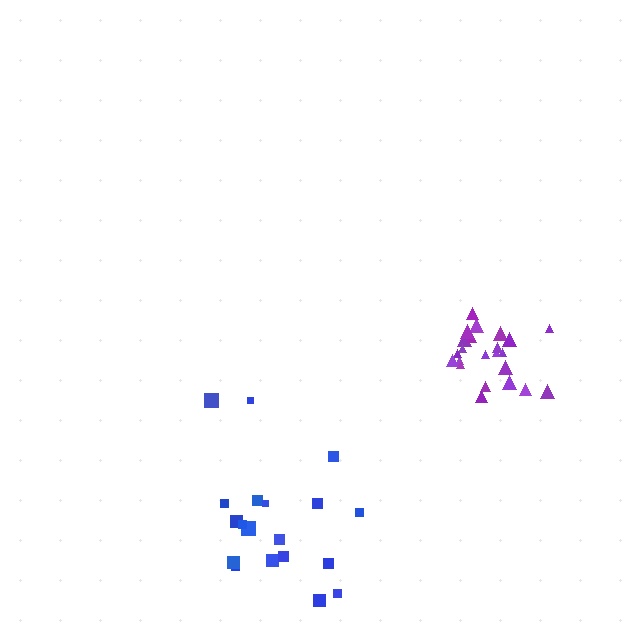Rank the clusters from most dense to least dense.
purple, blue.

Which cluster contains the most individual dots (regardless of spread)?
Purple (23).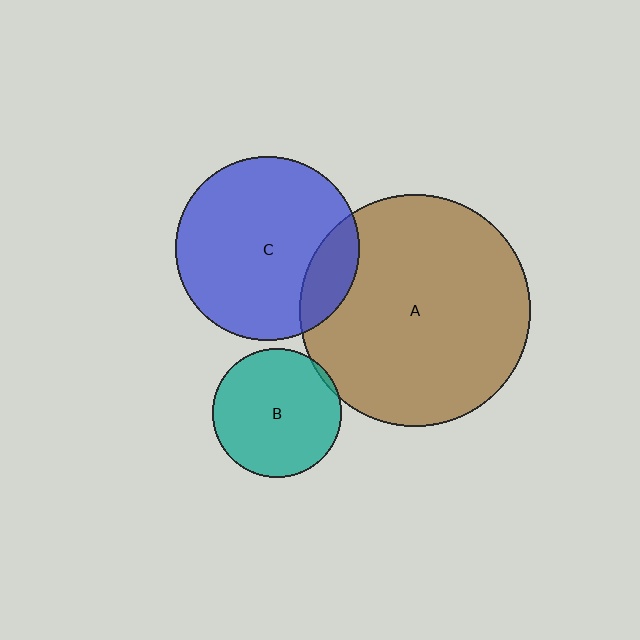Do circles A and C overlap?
Yes.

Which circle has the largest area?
Circle A (brown).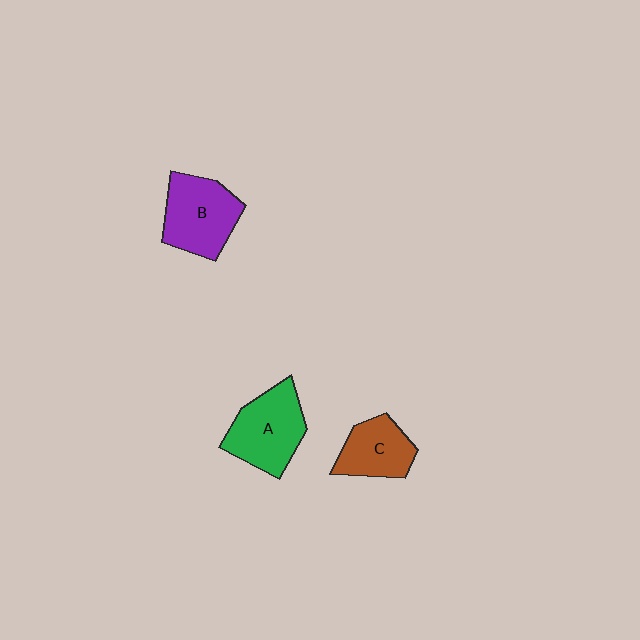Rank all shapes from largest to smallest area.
From largest to smallest: A (green), B (purple), C (brown).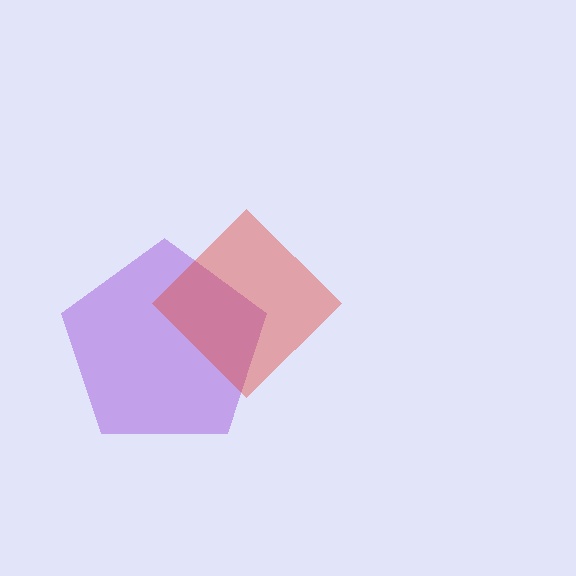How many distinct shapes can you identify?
There are 2 distinct shapes: a purple pentagon, a red diamond.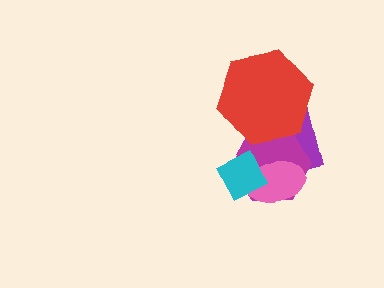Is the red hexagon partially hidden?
No, no other shape covers it.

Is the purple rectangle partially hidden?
Yes, it is partially covered by another shape.